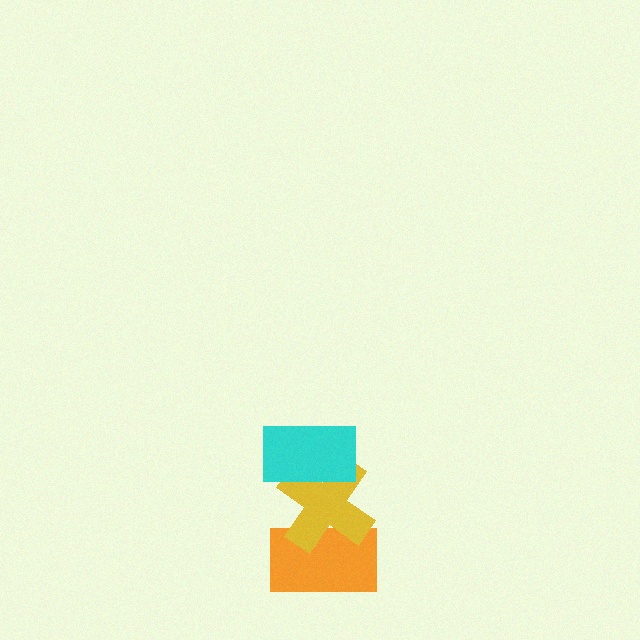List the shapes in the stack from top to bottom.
From top to bottom: the cyan rectangle, the yellow cross, the orange rectangle.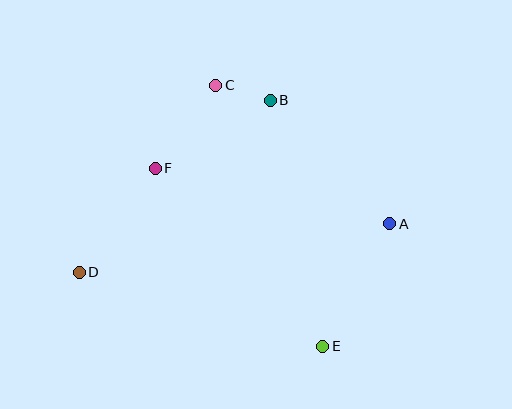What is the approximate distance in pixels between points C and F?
The distance between C and F is approximately 103 pixels.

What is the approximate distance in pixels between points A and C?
The distance between A and C is approximately 222 pixels.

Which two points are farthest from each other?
Points A and D are farthest from each other.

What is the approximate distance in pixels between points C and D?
The distance between C and D is approximately 232 pixels.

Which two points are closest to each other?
Points B and C are closest to each other.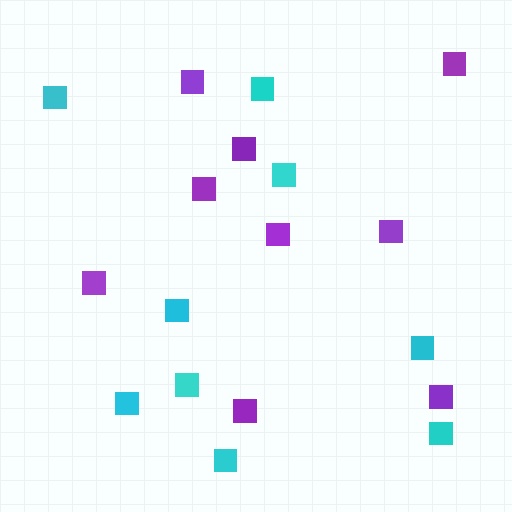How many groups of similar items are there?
There are 2 groups: one group of cyan squares (9) and one group of purple squares (9).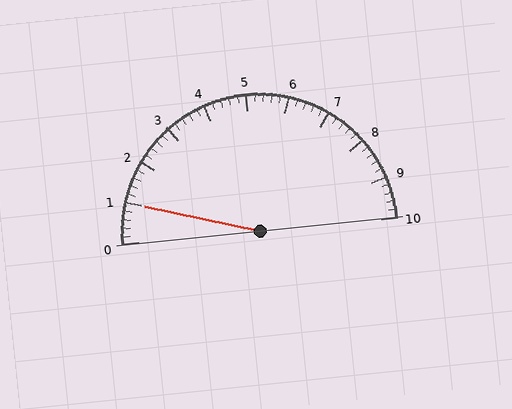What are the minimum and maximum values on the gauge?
The gauge ranges from 0 to 10.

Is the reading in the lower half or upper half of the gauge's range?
The reading is in the lower half of the range (0 to 10).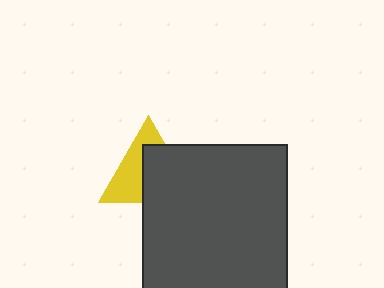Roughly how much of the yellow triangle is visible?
About half of it is visible (roughly 46%).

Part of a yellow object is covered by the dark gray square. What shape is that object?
It is a triangle.